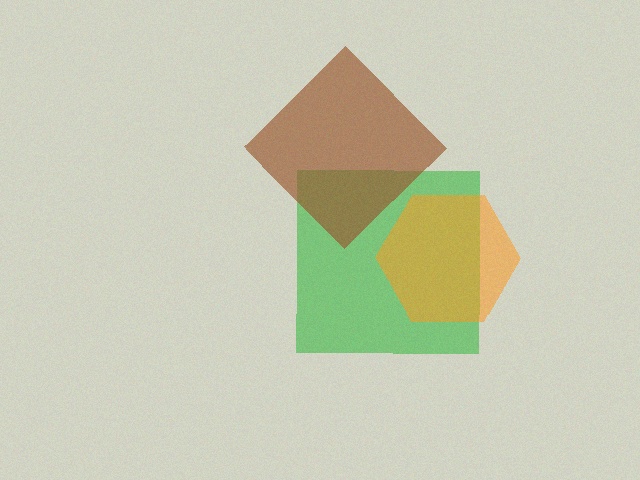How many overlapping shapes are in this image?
There are 3 overlapping shapes in the image.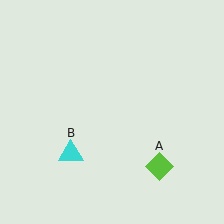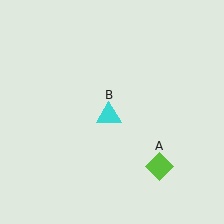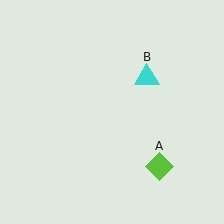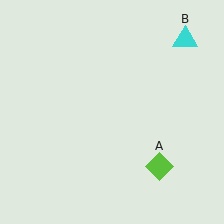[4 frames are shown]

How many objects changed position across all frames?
1 object changed position: cyan triangle (object B).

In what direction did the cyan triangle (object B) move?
The cyan triangle (object B) moved up and to the right.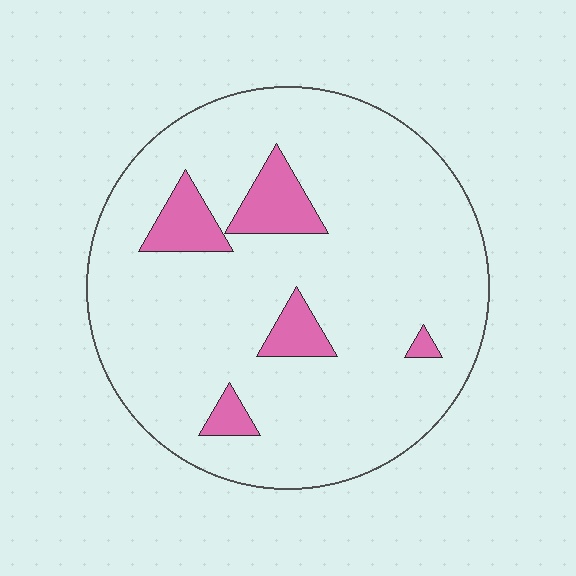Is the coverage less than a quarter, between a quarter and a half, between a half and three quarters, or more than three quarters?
Less than a quarter.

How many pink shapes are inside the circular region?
5.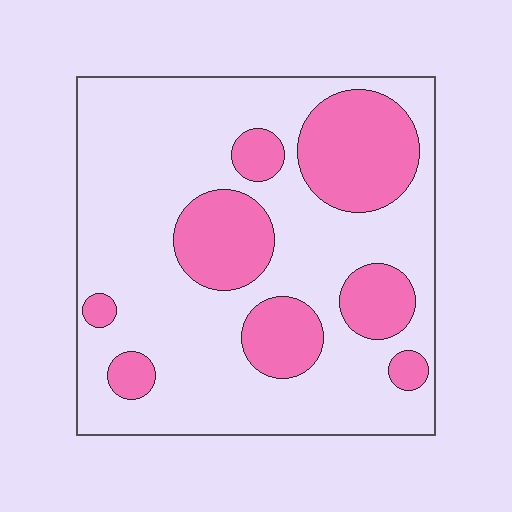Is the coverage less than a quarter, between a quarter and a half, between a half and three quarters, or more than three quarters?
Between a quarter and a half.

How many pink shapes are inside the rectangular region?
8.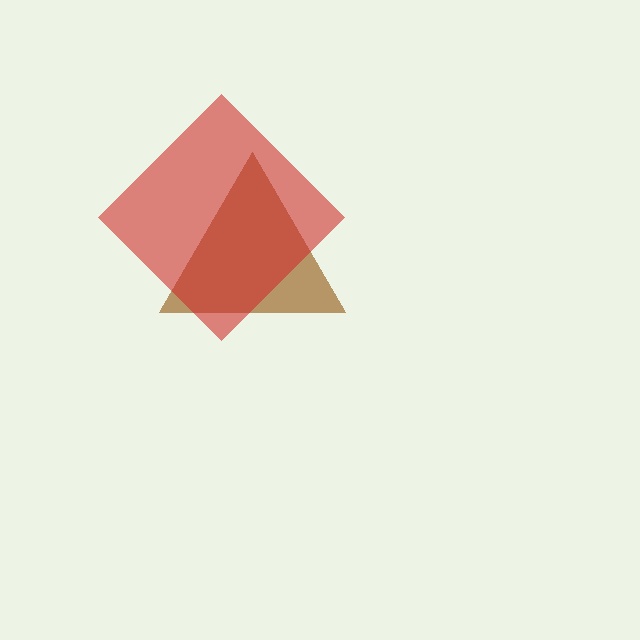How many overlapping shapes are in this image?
There are 2 overlapping shapes in the image.